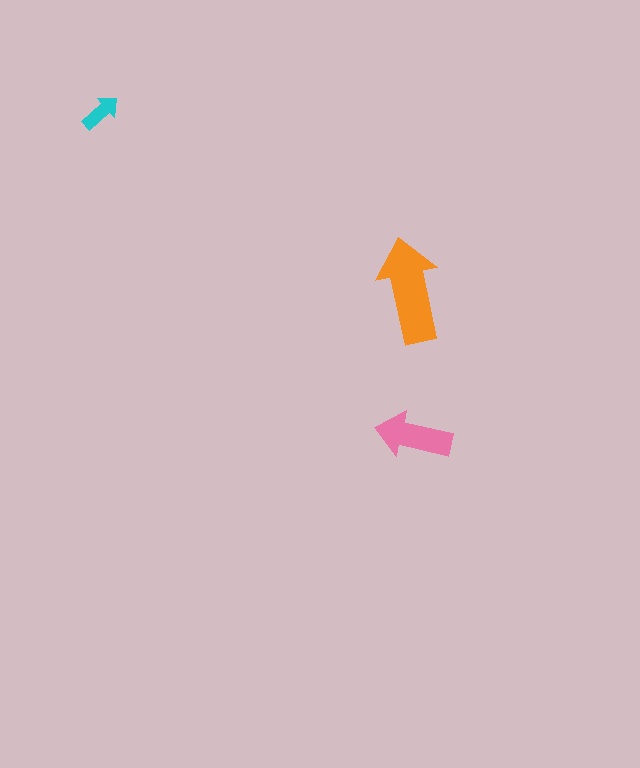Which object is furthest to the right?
The pink arrow is rightmost.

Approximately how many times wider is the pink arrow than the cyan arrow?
About 2 times wider.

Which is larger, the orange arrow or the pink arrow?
The orange one.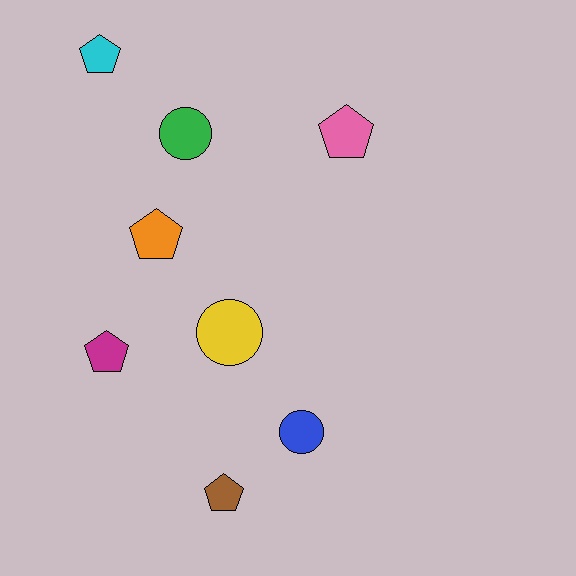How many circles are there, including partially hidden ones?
There are 3 circles.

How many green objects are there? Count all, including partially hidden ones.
There is 1 green object.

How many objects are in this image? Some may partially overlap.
There are 8 objects.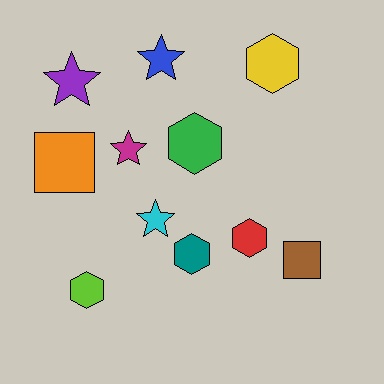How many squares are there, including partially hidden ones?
There are 2 squares.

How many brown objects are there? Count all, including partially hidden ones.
There is 1 brown object.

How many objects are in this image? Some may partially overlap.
There are 11 objects.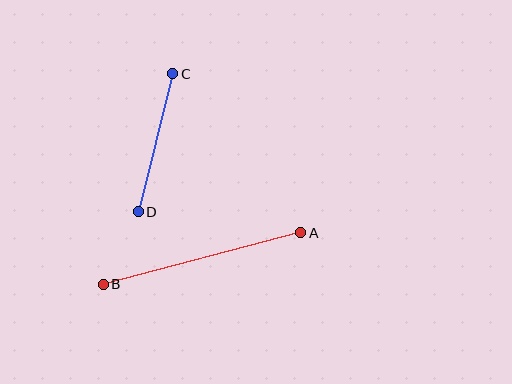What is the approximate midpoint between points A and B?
The midpoint is at approximately (202, 259) pixels.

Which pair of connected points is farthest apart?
Points A and B are farthest apart.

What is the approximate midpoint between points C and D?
The midpoint is at approximately (155, 143) pixels.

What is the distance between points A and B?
The distance is approximately 204 pixels.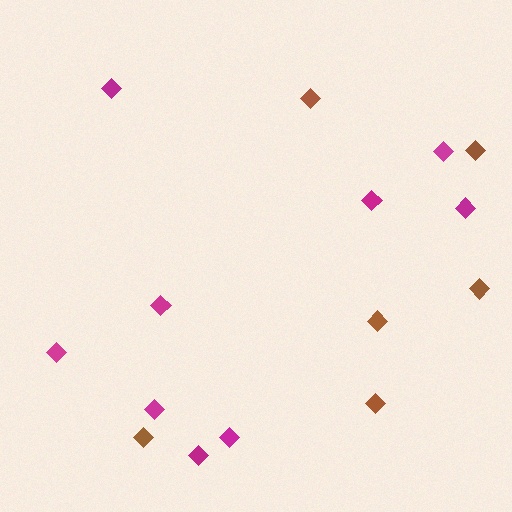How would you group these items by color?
There are 2 groups: one group of magenta diamonds (9) and one group of brown diamonds (6).